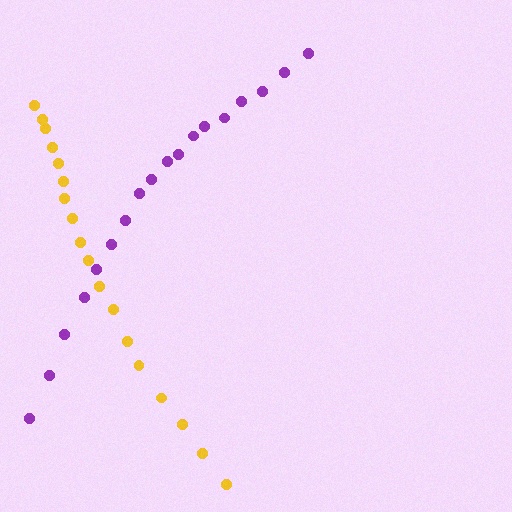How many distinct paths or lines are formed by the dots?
There are 2 distinct paths.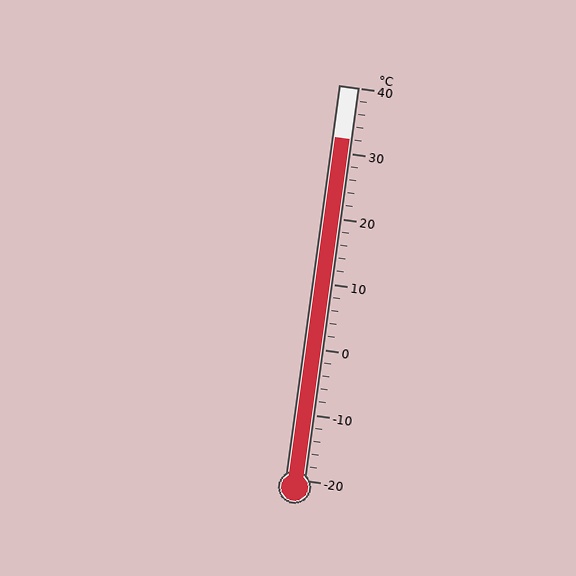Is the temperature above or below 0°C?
The temperature is above 0°C.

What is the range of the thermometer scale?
The thermometer scale ranges from -20°C to 40°C.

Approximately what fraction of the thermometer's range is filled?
The thermometer is filled to approximately 85% of its range.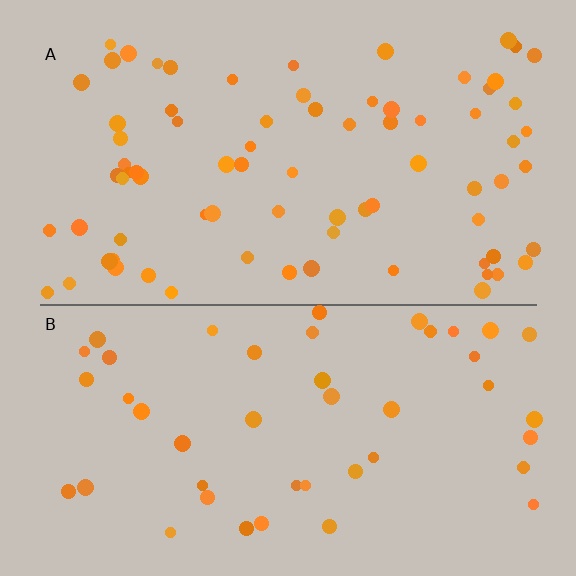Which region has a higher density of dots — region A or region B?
A (the top).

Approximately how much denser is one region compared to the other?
Approximately 1.7× — region A over region B.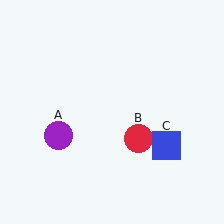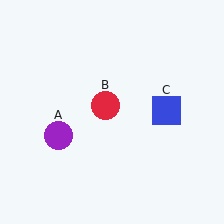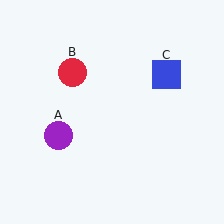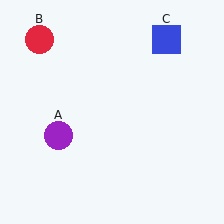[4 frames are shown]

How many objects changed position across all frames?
2 objects changed position: red circle (object B), blue square (object C).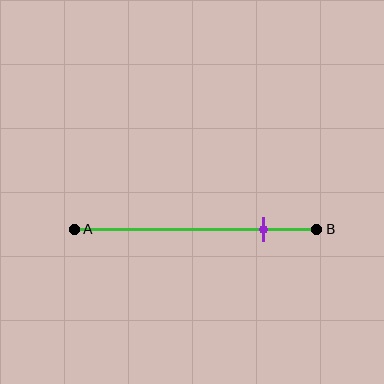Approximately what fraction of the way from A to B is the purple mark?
The purple mark is approximately 80% of the way from A to B.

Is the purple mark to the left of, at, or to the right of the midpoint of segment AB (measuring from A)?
The purple mark is to the right of the midpoint of segment AB.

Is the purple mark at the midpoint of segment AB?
No, the mark is at about 80% from A, not at the 50% midpoint.